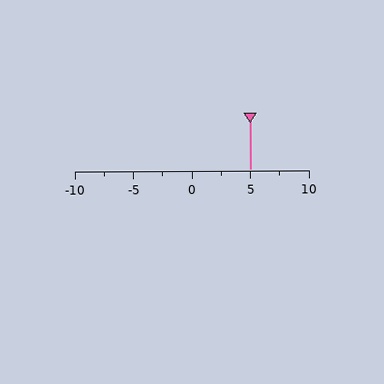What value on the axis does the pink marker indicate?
The marker indicates approximately 5.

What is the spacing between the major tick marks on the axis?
The major ticks are spaced 5 apart.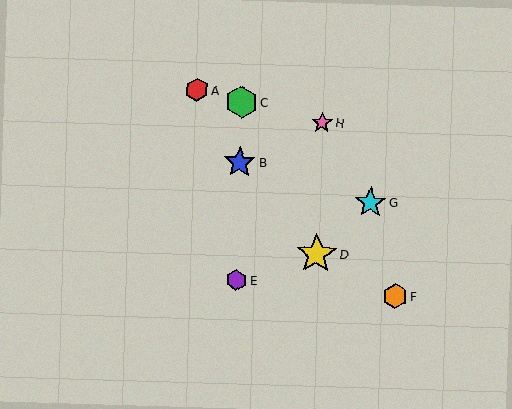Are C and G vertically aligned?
No, C is at x≈242 and G is at x≈370.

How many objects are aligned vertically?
3 objects (B, C, E) are aligned vertically.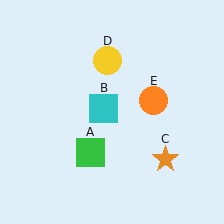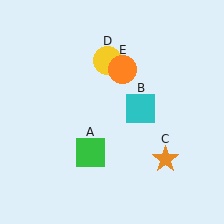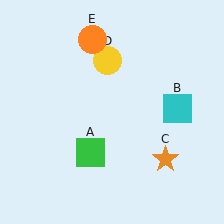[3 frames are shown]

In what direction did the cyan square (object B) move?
The cyan square (object B) moved right.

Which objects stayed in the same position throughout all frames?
Green square (object A) and orange star (object C) and yellow circle (object D) remained stationary.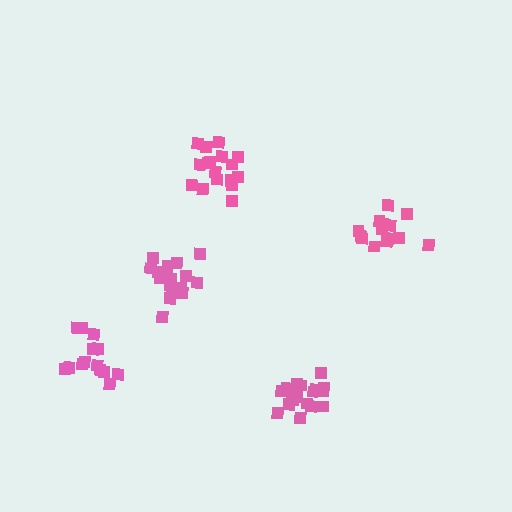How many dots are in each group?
Group 1: 18 dots, Group 2: 14 dots, Group 3: 14 dots, Group 4: 16 dots, Group 5: 18 dots (80 total).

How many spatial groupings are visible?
There are 5 spatial groupings.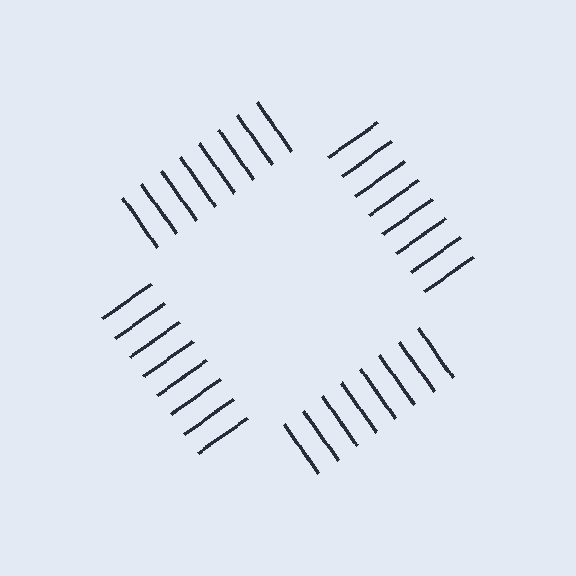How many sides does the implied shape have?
4 sides — the line-ends trace a square.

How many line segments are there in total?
32 — 8 along each of the 4 edges.